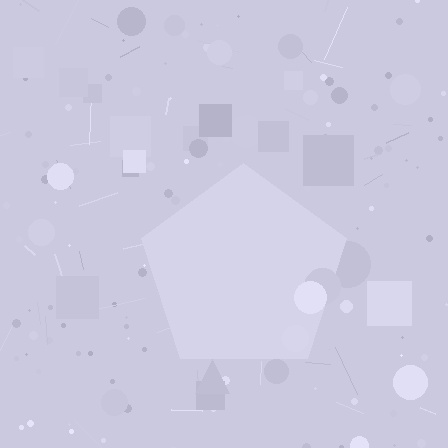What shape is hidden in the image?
A pentagon is hidden in the image.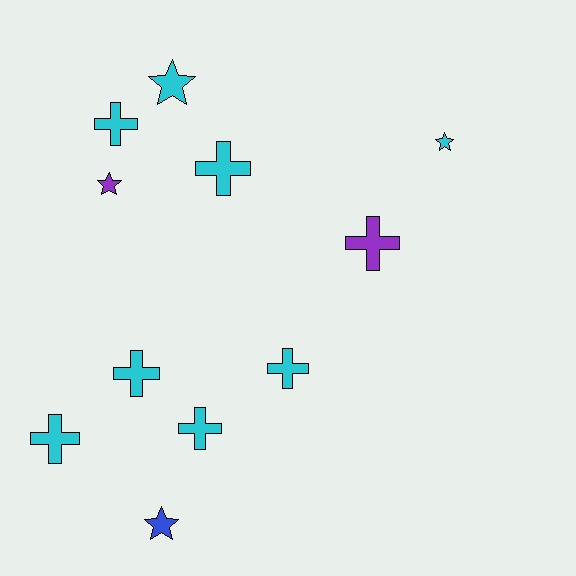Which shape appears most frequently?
Cross, with 7 objects.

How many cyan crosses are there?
There are 6 cyan crosses.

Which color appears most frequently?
Cyan, with 8 objects.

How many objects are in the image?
There are 11 objects.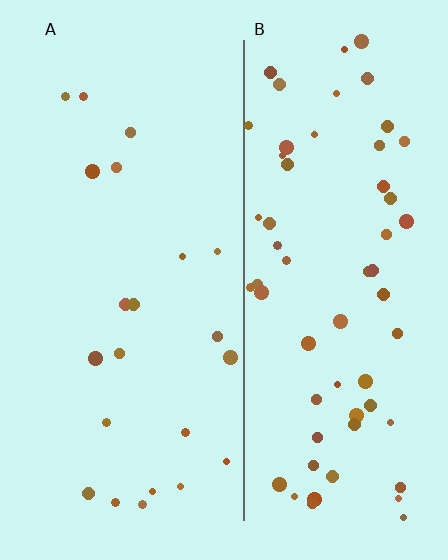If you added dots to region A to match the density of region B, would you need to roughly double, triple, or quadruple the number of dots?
Approximately triple.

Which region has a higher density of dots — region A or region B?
B (the right).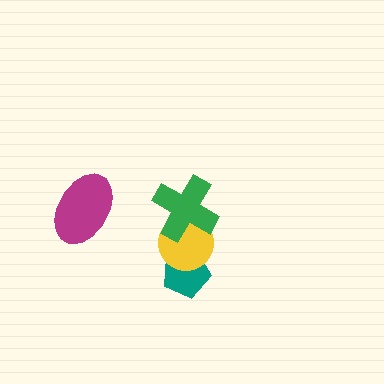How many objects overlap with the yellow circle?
2 objects overlap with the yellow circle.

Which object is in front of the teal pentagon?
The yellow circle is in front of the teal pentagon.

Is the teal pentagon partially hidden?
Yes, it is partially covered by another shape.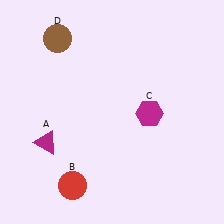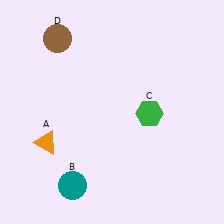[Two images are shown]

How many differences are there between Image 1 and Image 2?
There are 3 differences between the two images.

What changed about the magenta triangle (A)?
In Image 1, A is magenta. In Image 2, it changed to orange.